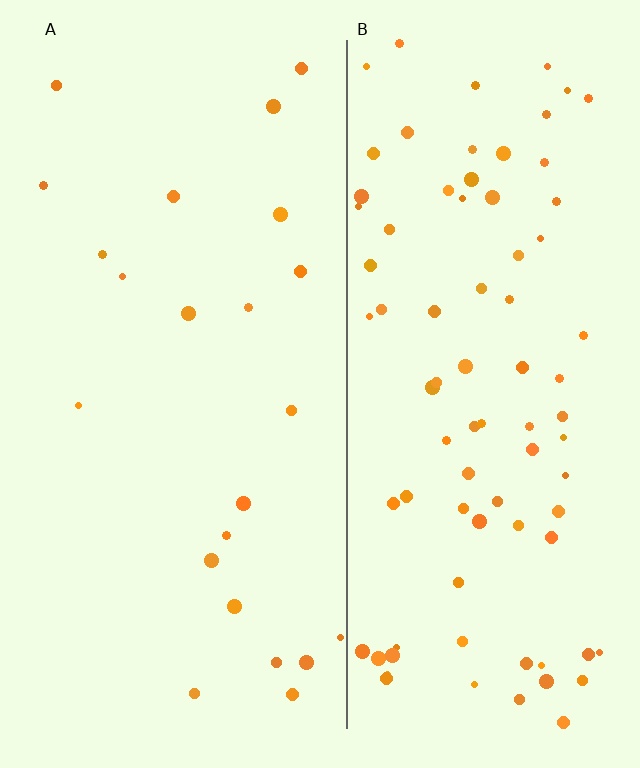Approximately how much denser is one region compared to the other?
Approximately 3.8× — region B over region A.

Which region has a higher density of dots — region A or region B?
B (the right).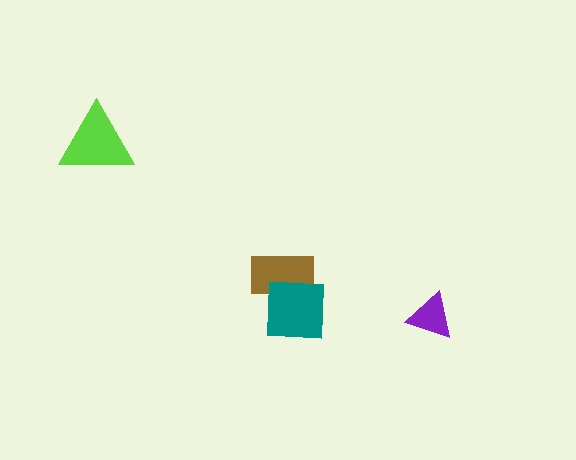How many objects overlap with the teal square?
1 object overlaps with the teal square.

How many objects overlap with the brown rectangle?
1 object overlaps with the brown rectangle.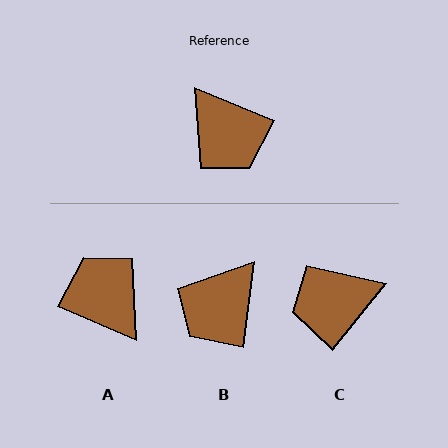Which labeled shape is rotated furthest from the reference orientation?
A, about 179 degrees away.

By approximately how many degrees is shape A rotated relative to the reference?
Approximately 179 degrees counter-clockwise.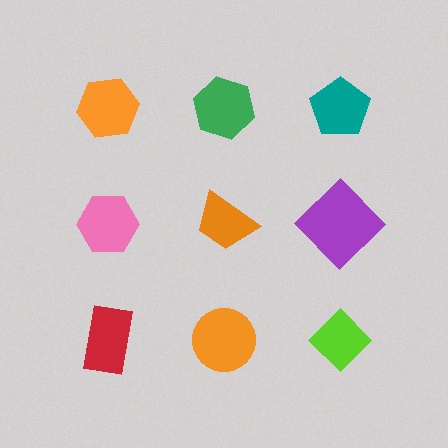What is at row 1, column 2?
A green hexagon.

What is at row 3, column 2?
An orange circle.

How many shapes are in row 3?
3 shapes.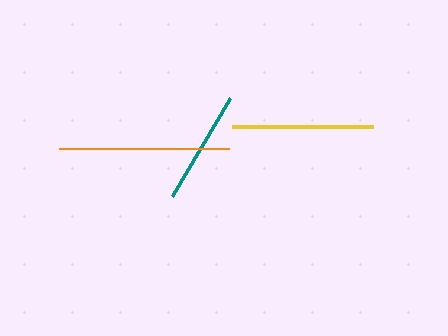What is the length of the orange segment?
The orange segment is approximately 170 pixels long.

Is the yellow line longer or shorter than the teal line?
The yellow line is longer than the teal line.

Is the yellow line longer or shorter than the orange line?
The orange line is longer than the yellow line.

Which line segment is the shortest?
The teal line is the shortest at approximately 114 pixels.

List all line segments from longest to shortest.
From longest to shortest: orange, yellow, teal.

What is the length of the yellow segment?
The yellow segment is approximately 141 pixels long.